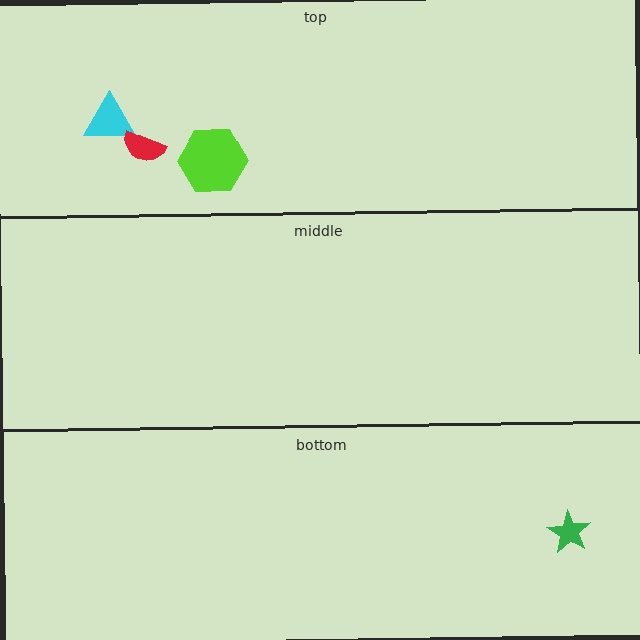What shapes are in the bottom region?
The green star.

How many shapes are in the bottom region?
1.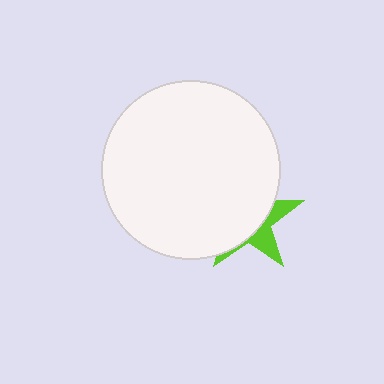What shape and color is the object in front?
The object in front is a white circle.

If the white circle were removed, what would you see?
You would see the complete lime star.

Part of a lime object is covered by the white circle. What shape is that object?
It is a star.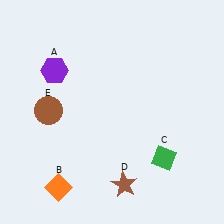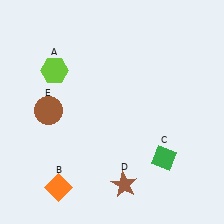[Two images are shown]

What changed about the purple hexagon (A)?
In Image 1, A is purple. In Image 2, it changed to lime.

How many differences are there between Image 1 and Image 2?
There is 1 difference between the two images.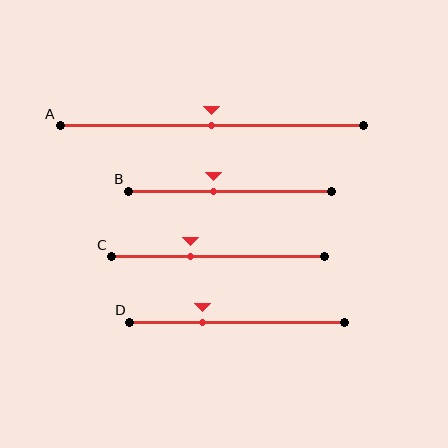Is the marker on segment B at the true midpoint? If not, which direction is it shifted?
No, the marker on segment B is shifted to the left by about 8% of the segment length.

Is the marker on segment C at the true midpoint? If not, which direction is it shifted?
No, the marker on segment C is shifted to the left by about 13% of the segment length.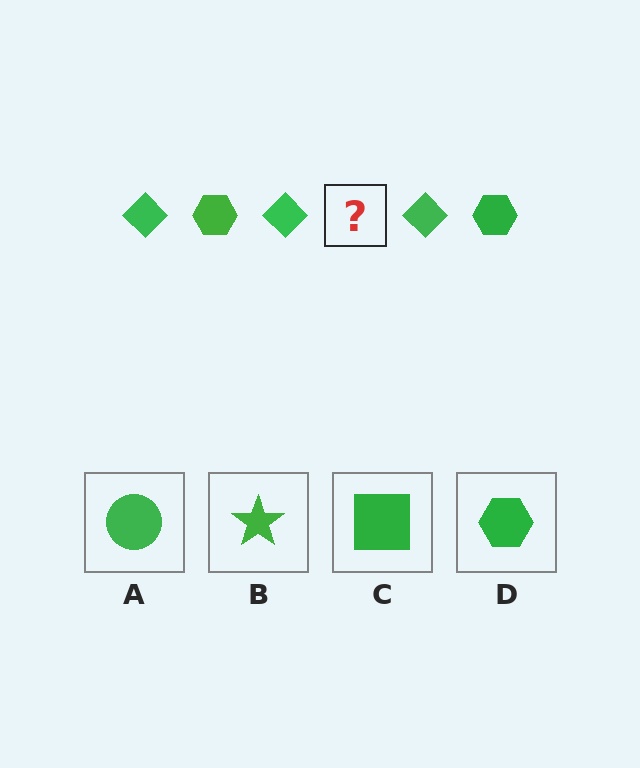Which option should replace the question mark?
Option D.